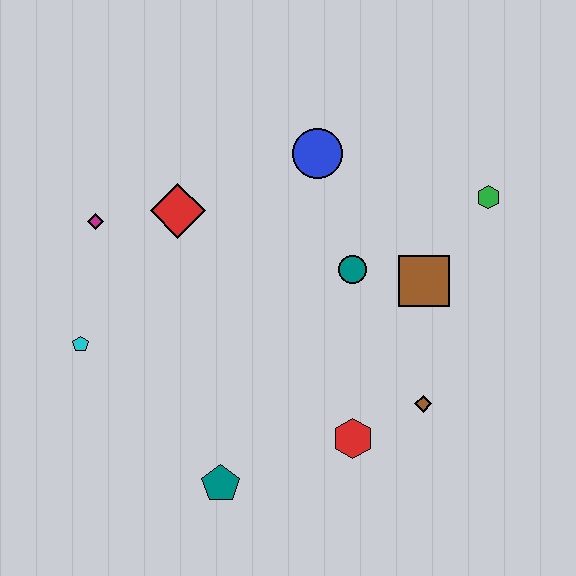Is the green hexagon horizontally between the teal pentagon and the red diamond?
No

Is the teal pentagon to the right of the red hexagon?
No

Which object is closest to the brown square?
The teal circle is closest to the brown square.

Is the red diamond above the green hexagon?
No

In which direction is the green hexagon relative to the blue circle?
The green hexagon is to the right of the blue circle.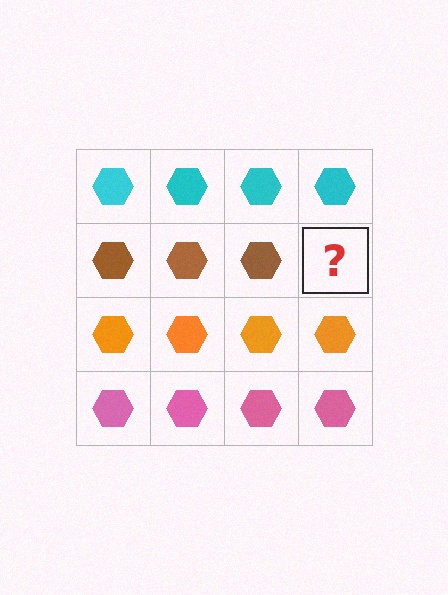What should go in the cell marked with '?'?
The missing cell should contain a brown hexagon.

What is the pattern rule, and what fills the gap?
The rule is that each row has a consistent color. The gap should be filled with a brown hexagon.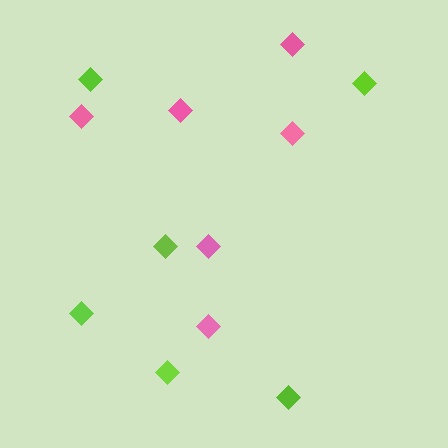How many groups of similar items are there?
There are 2 groups: one group of pink diamonds (6) and one group of lime diamonds (6).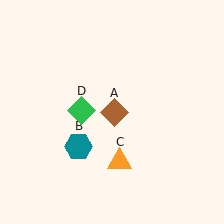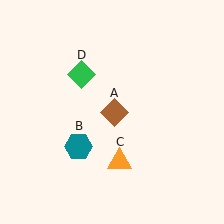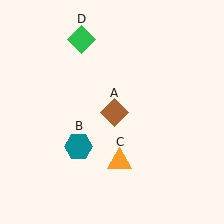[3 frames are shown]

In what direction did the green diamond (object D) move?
The green diamond (object D) moved up.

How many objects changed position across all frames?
1 object changed position: green diamond (object D).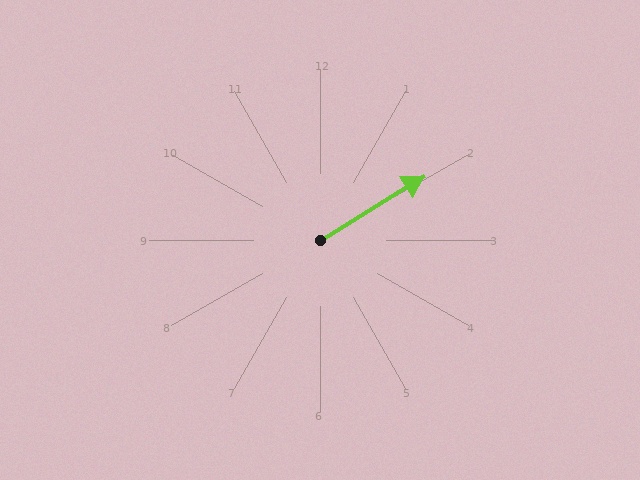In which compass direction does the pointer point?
Northeast.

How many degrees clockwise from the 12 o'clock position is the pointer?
Approximately 58 degrees.